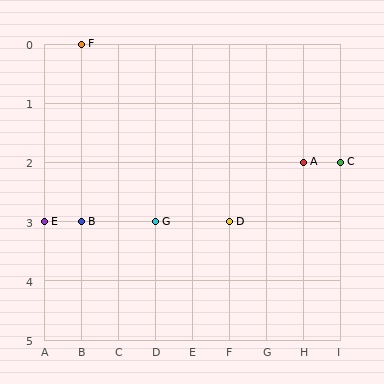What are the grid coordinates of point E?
Point E is at grid coordinates (A, 3).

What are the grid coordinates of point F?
Point F is at grid coordinates (B, 0).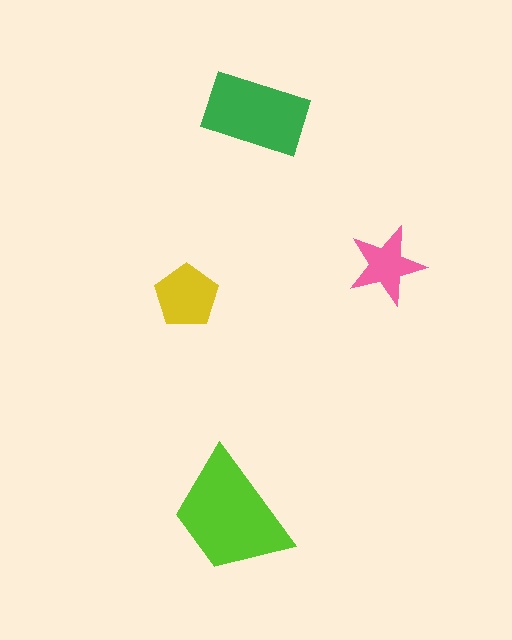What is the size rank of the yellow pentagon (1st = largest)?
3rd.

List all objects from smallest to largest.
The pink star, the yellow pentagon, the green rectangle, the lime trapezoid.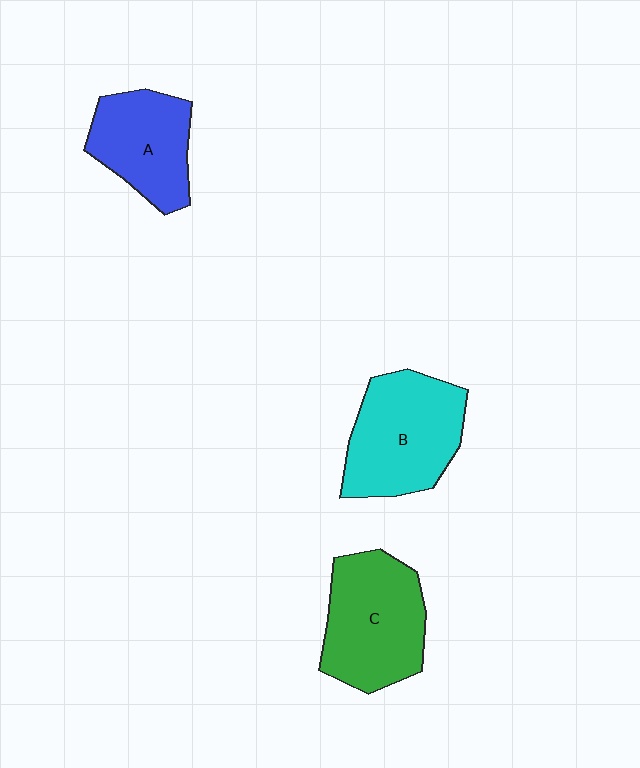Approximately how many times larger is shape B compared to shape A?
Approximately 1.3 times.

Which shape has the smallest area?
Shape A (blue).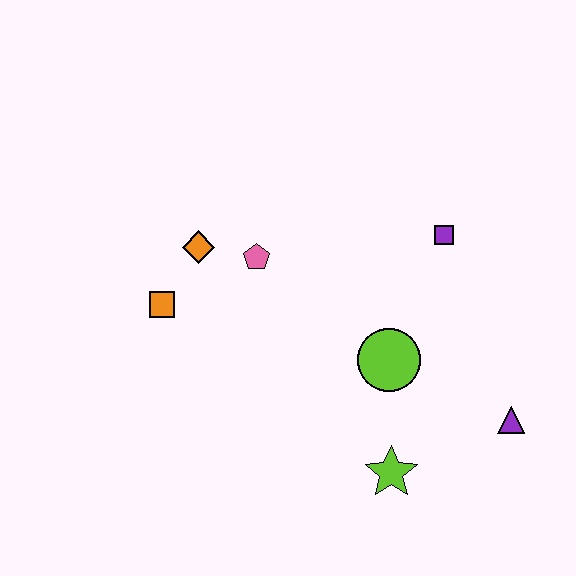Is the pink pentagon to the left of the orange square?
No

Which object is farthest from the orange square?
The purple triangle is farthest from the orange square.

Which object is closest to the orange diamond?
The pink pentagon is closest to the orange diamond.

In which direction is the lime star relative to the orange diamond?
The lime star is below the orange diamond.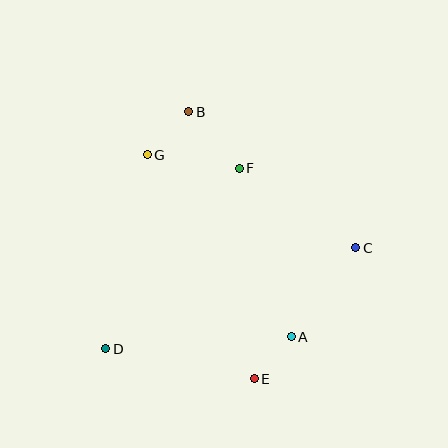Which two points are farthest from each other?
Points B and E are farthest from each other.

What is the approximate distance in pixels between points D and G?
The distance between D and G is approximately 198 pixels.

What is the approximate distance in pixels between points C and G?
The distance between C and G is approximately 228 pixels.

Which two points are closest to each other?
Points A and E are closest to each other.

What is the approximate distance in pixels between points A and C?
The distance between A and C is approximately 110 pixels.